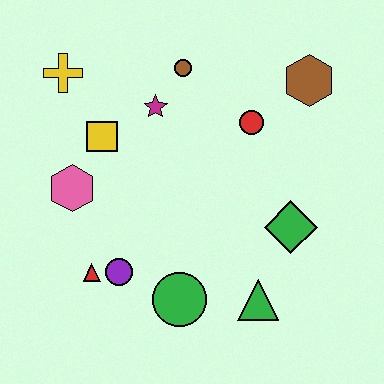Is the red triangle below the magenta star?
Yes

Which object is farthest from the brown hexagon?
The red triangle is farthest from the brown hexagon.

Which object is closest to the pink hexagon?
The yellow square is closest to the pink hexagon.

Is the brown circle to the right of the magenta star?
Yes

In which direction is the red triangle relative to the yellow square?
The red triangle is below the yellow square.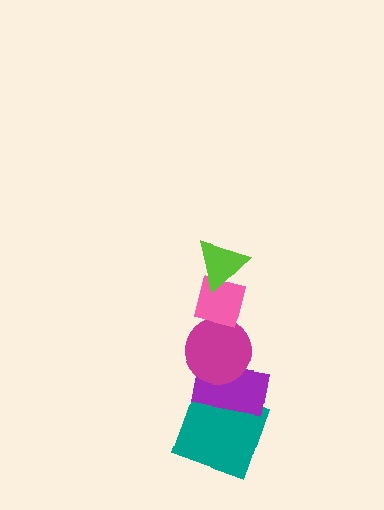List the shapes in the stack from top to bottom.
From top to bottom: the lime triangle, the pink square, the magenta circle, the purple rectangle, the teal square.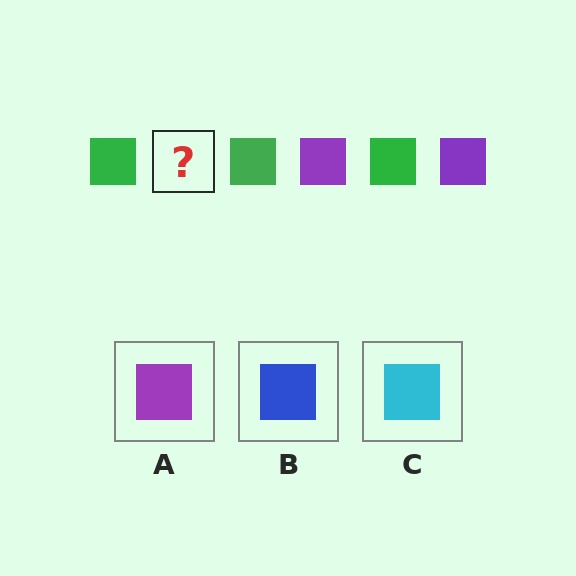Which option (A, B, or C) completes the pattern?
A.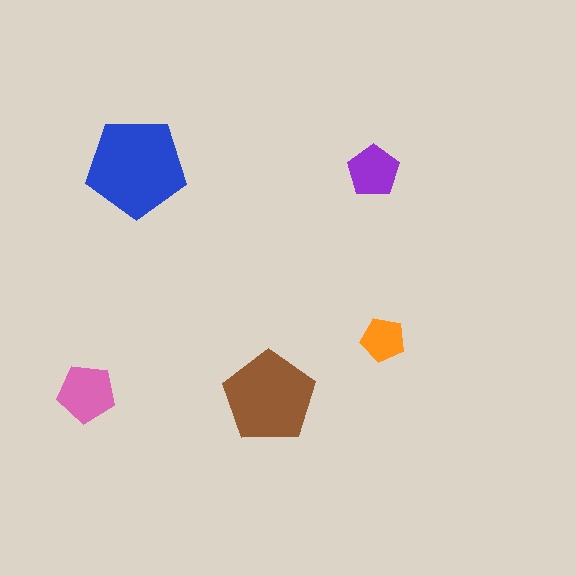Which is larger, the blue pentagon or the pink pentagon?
The blue one.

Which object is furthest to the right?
The orange pentagon is rightmost.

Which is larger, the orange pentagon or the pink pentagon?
The pink one.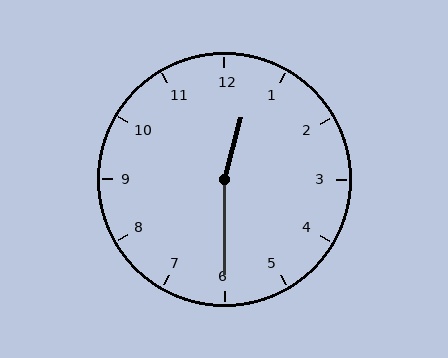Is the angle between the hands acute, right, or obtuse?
It is obtuse.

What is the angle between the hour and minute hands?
Approximately 165 degrees.